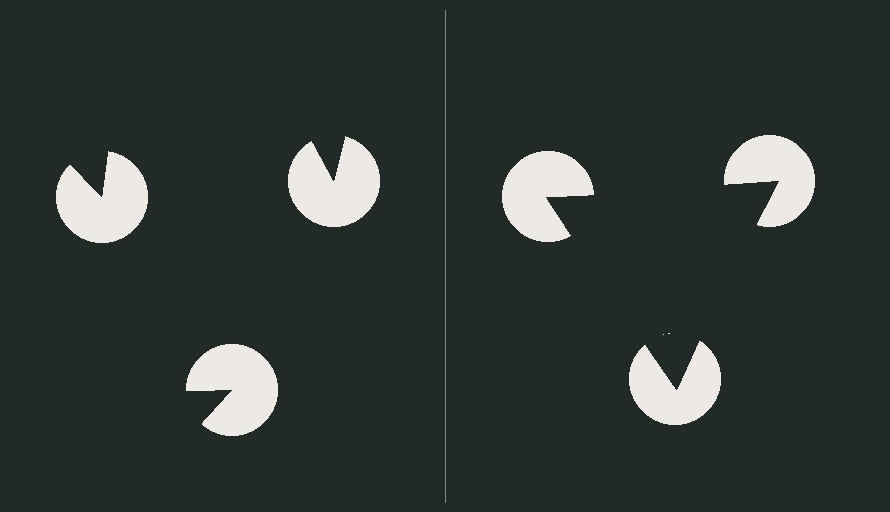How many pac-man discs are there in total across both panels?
6 — 3 on each side.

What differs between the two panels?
The pac-man discs are positioned identically on both sides; only the wedge orientations differ. On the right they align to a triangle; on the left they are misaligned.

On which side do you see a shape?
An illusory triangle appears on the right side. On the left side the wedge cuts are rotated, so no coherent shape forms.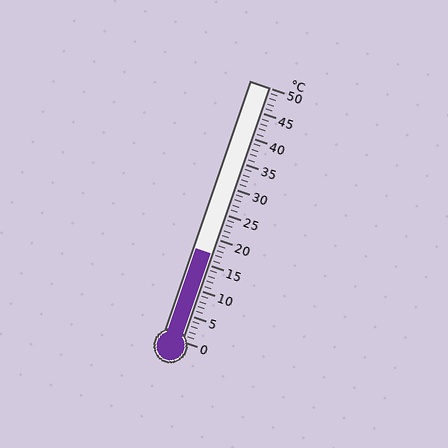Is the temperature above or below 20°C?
The temperature is below 20°C.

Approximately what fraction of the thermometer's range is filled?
The thermometer is filled to approximately 35% of its range.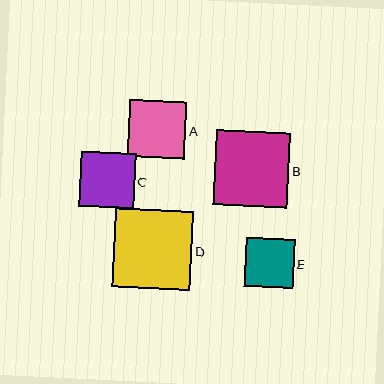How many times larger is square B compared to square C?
Square B is approximately 1.4 times the size of square C.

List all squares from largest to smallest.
From largest to smallest: D, B, A, C, E.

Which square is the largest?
Square D is the largest with a size of approximately 79 pixels.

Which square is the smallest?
Square E is the smallest with a size of approximately 49 pixels.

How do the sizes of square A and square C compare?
Square A and square C are approximately the same size.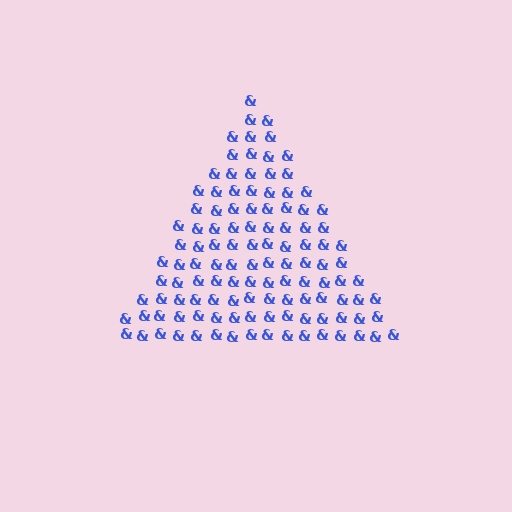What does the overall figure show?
The overall figure shows a triangle.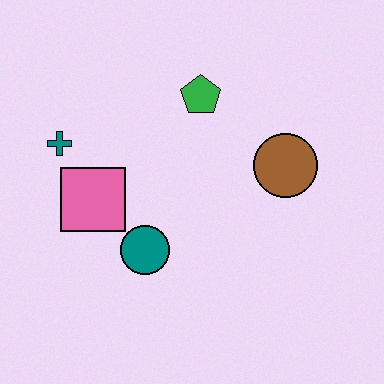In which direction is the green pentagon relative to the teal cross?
The green pentagon is to the right of the teal cross.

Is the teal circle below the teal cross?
Yes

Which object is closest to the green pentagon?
The brown circle is closest to the green pentagon.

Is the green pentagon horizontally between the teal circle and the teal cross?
No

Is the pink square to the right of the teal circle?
No